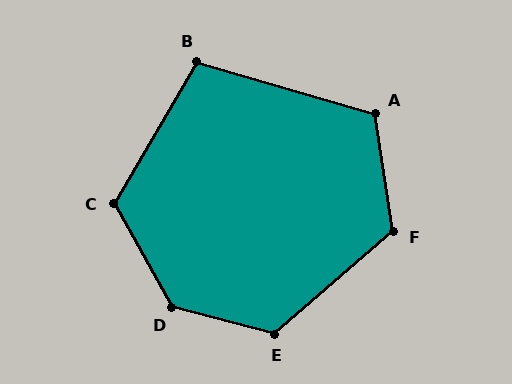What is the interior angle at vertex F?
Approximately 122 degrees (obtuse).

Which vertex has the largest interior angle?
D, at approximately 134 degrees.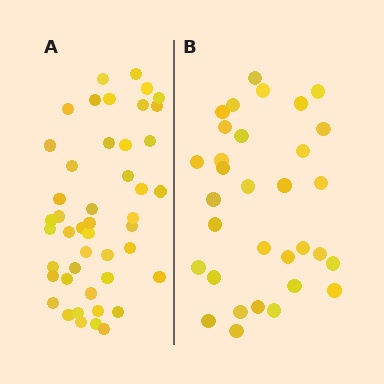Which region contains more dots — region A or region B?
Region A (the left region) has more dots.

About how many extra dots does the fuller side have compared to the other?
Region A has approximately 15 more dots than region B.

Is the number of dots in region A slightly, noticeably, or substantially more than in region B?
Region A has noticeably more, but not dramatically so. The ratio is roughly 1.4 to 1.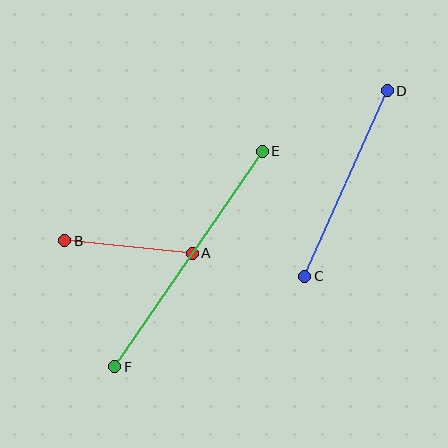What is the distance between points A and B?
The distance is approximately 128 pixels.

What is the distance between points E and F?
The distance is approximately 261 pixels.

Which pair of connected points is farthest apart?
Points E and F are farthest apart.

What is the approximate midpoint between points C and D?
The midpoint is at approximately (346, 184) pixels.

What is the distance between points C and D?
The distance is approximately 203 pixels.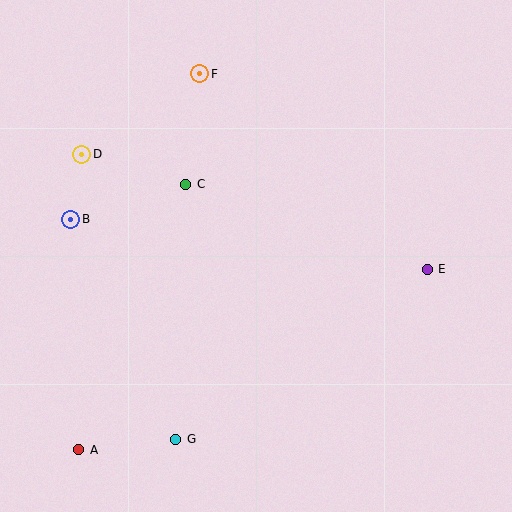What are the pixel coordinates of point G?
Point G is at (176, 439).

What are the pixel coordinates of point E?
Point E is at (427, 269).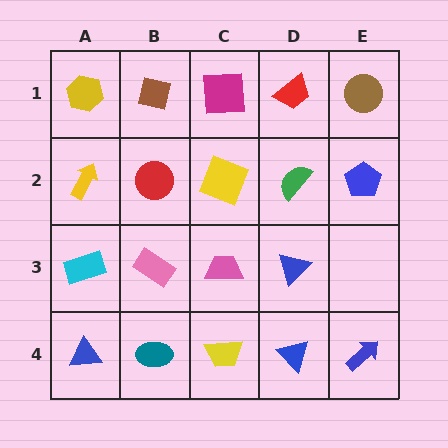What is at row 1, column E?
A brown circle.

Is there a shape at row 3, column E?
No, that cell is empty.